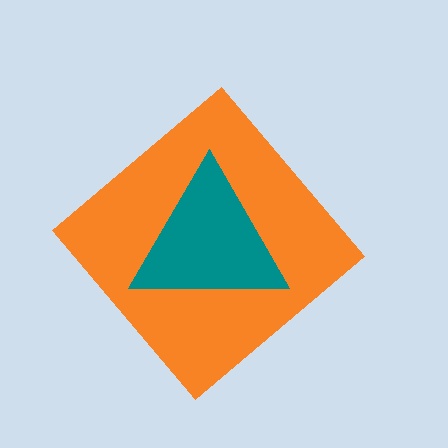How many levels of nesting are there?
2.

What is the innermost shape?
The teal triangle.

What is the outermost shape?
The orange diamond.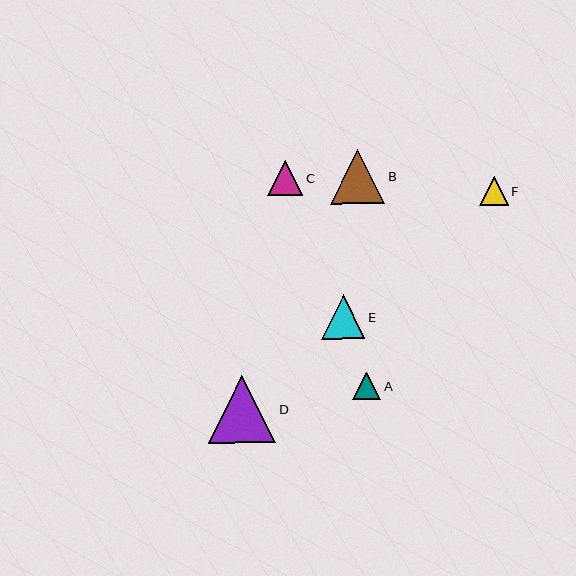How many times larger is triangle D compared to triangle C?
Triangle D is approximately 1.9 times the size of triangle C.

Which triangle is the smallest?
Triangle A is the smallest with a size of approximately 28 pixels.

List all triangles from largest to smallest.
From largest to smallest: D, B, E, C, F, A.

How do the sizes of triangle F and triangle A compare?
Triangle F and triangle A are approximately the same size.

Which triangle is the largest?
Triangle D is the largest with a size of approximately 67 pixels.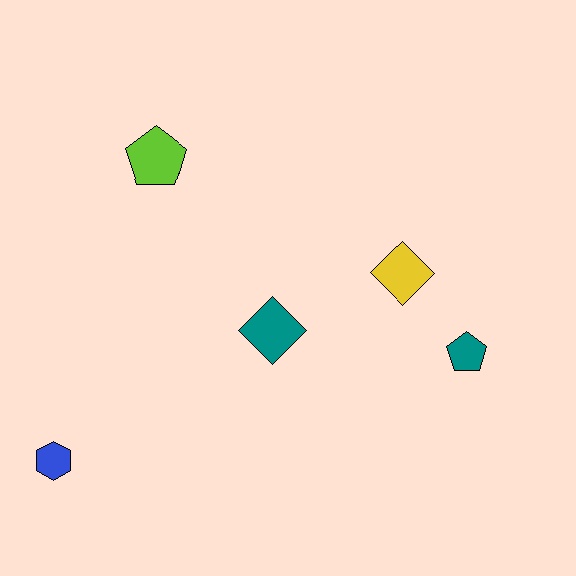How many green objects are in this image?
There are no green objects.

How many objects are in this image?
There are 5 objects.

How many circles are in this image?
There are no circles.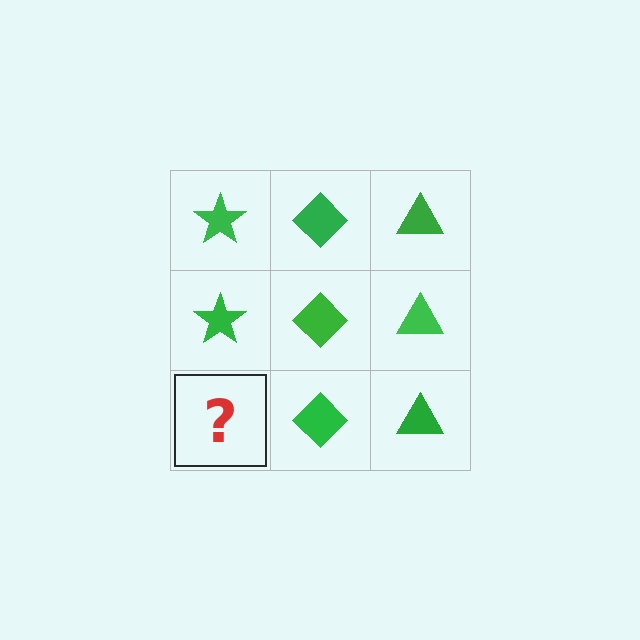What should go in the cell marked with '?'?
The missing cell should contain a green star.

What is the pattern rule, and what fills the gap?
The rule is that each column has a consistent shape. The gap should be filled with a green star.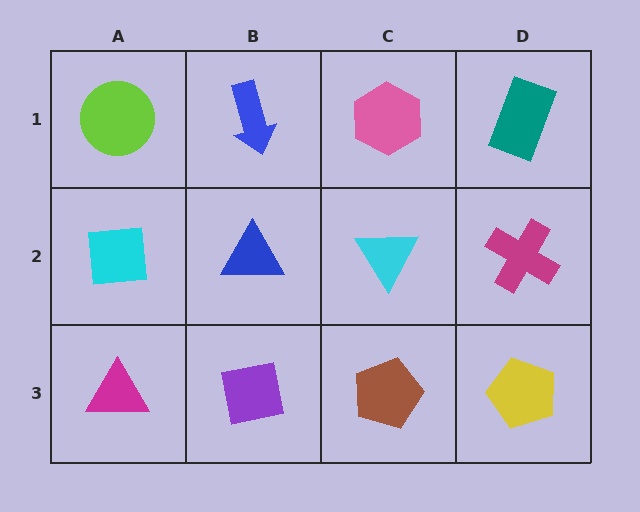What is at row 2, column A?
A cyan square.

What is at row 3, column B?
A purple square.